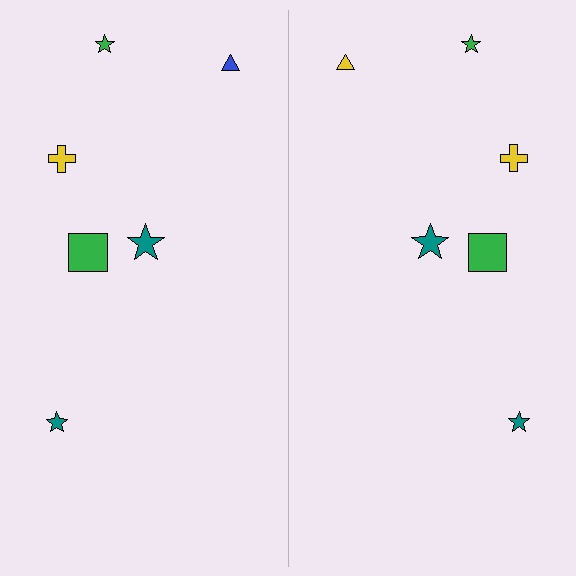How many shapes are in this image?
There are 12 shapes in this image.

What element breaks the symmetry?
The yellow triangle on the right side breaks the symmetry — its mirror counterpart is blue.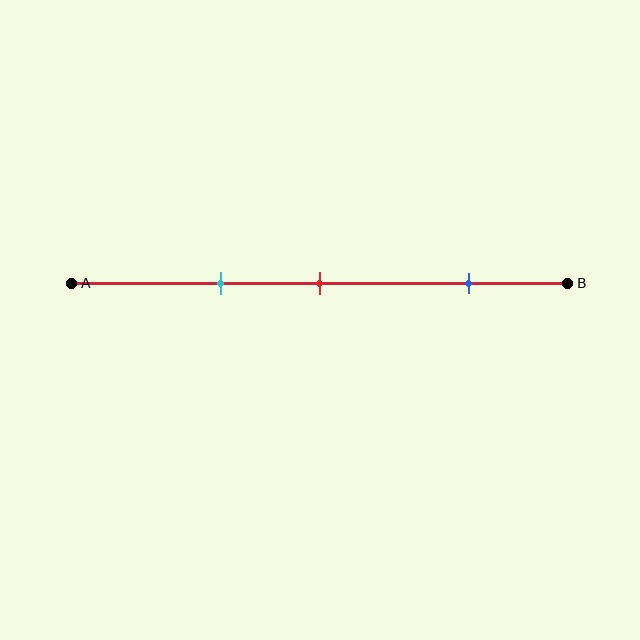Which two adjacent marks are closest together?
The cyan and red marks are the closest adjacent pair.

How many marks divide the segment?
There are 3 marks dividing the segment.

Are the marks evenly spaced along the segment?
No, the marks are not evenly spaced.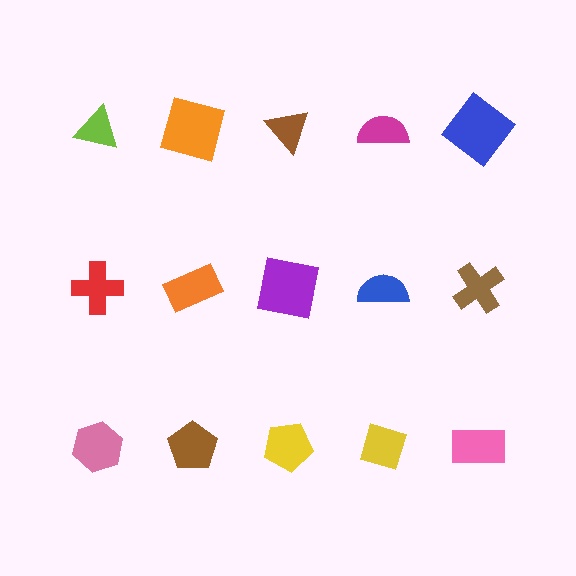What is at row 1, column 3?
A brown triangle.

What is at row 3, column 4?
A yellow diamond.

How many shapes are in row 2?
5 shapes.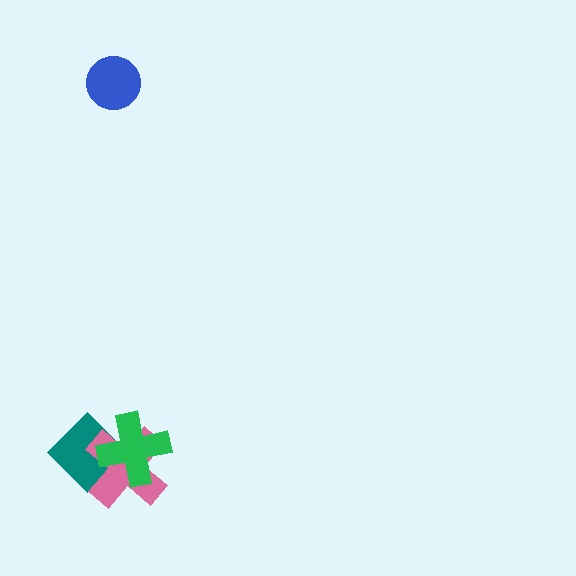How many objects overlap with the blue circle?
0 objects overlap with the blue circle.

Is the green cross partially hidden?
No, no other shape covers it.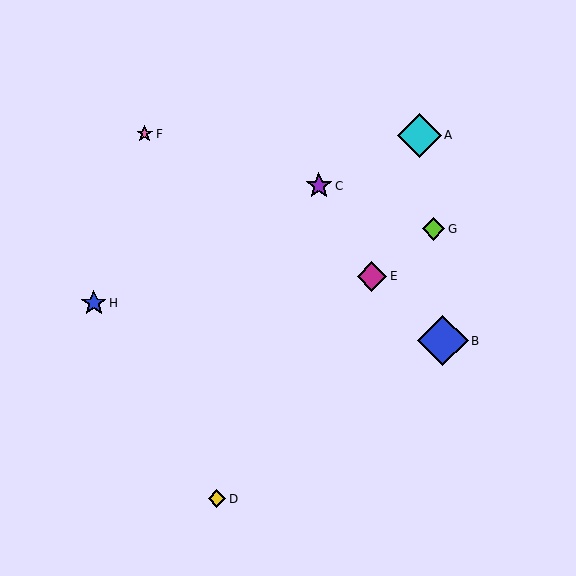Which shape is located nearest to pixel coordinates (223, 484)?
The yellow diamond (labeled D) at (217, 499) is nearest to that location.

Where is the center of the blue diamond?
The center of the blue diamond is at (443, 341).